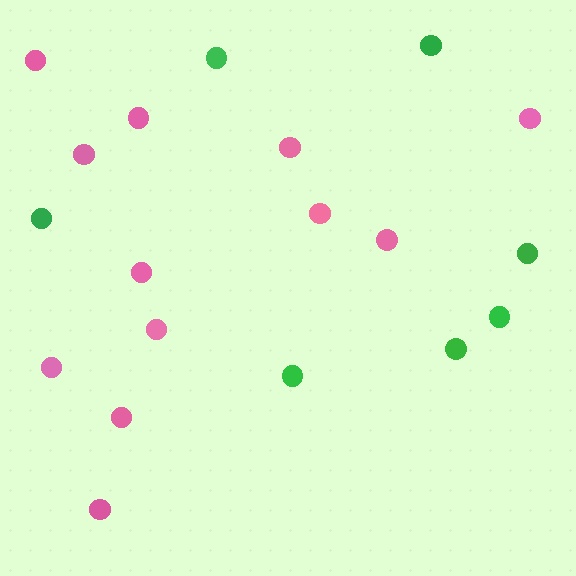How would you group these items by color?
There are 2 groups: one group of pink circles (12) and one group of green circles (7).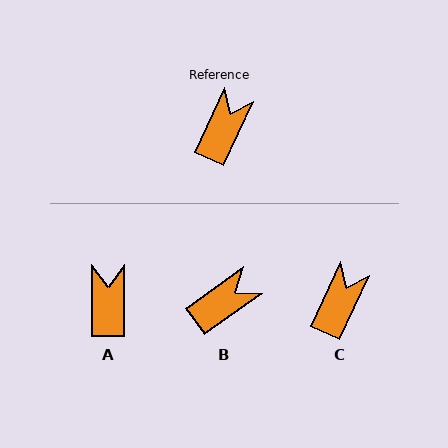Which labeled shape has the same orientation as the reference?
C.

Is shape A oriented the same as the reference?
No, it is off by about 25 degrees.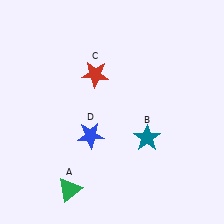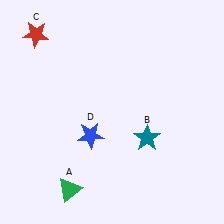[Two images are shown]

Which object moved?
The red star (C) moved left.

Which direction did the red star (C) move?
The red star (C) moved left.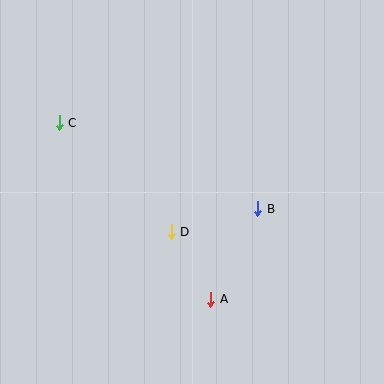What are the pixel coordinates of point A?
Point A is at (211, 299).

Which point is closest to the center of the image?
Point D at (171, 232) is closest to the center.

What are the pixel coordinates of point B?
Point B is at (258, 209).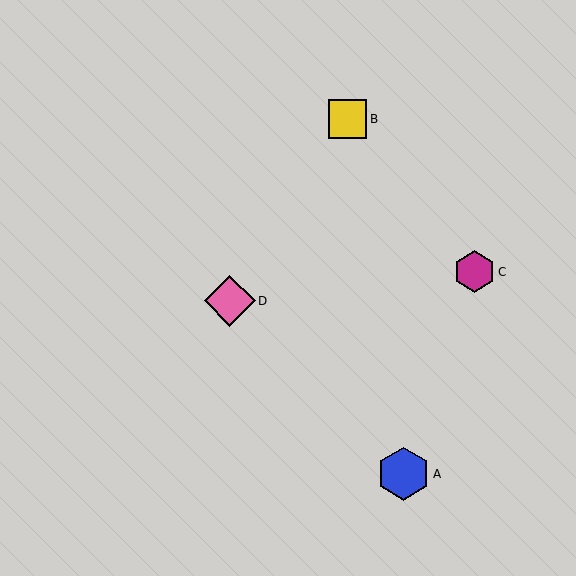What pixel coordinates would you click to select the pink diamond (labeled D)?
Click at (230, 301) to select the pink diamond D.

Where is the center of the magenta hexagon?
The center of the magenta hexagon is at (475, 272).